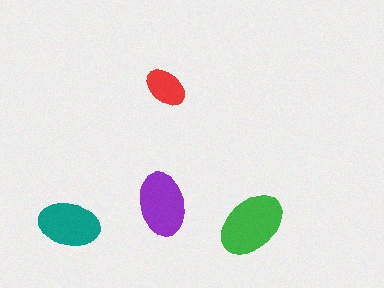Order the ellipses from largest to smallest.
the green one, the purple one, the teal one, the red one.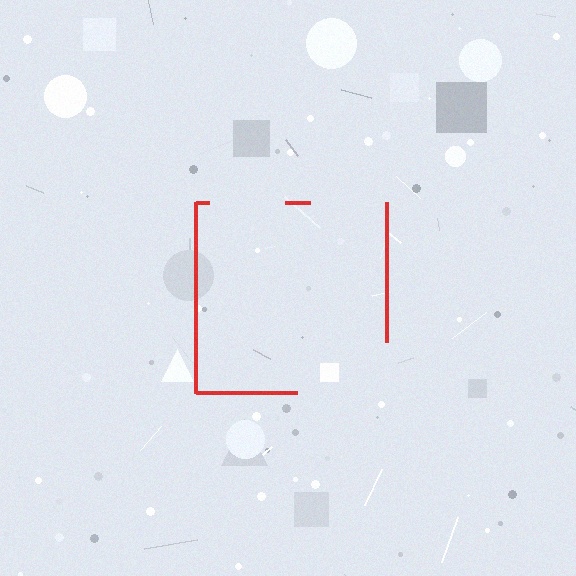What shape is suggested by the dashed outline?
The dashed outline suggests a square.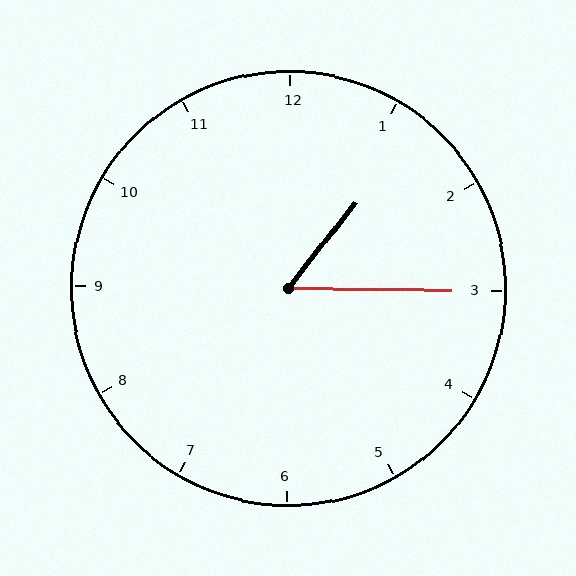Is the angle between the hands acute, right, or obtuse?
It is acute.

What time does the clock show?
1:15.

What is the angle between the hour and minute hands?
Approximately 52 degrees.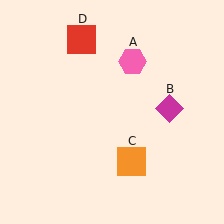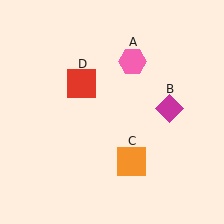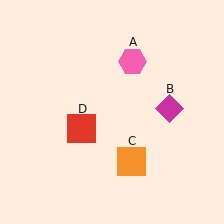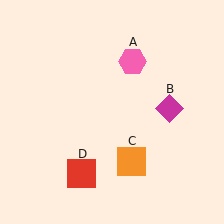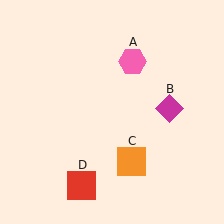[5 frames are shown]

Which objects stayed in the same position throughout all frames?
Pink hexagon (object A) and magenta diamond (object B) and orange square (object C) remained stationary.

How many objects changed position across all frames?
1 object changed position: red square (object D).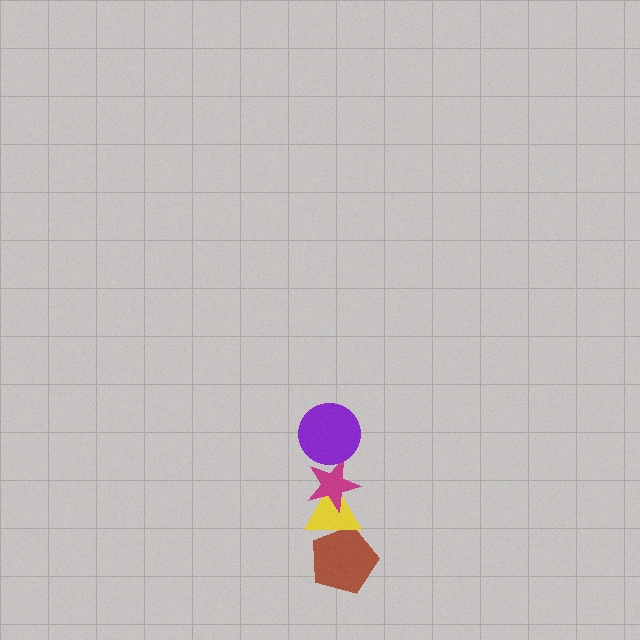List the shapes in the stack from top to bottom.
From top to bottom: the purple circle, the magenta star, the yellow triangle, the brown pentagon.